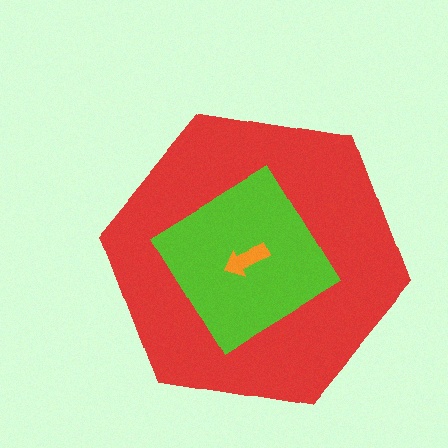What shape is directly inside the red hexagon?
The lime diamond.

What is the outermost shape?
The red hexagon.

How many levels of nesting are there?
3.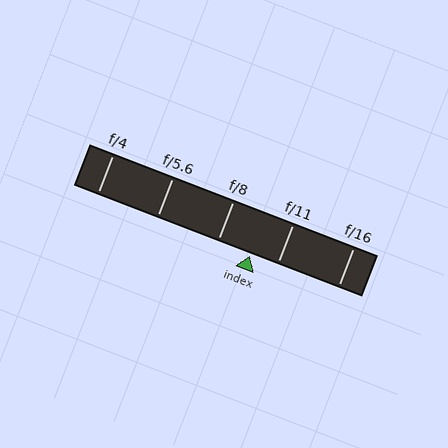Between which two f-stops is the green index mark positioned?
The index mark is between f/8 and f/11.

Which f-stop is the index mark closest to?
The index mark is closest to f/11.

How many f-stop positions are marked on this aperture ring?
There are 5 f-stop positions marked.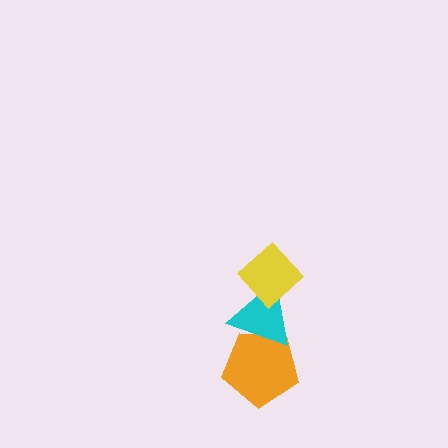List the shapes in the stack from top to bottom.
From top to bottom: the yellow diamond, the cyan triangle, the orange pentagon.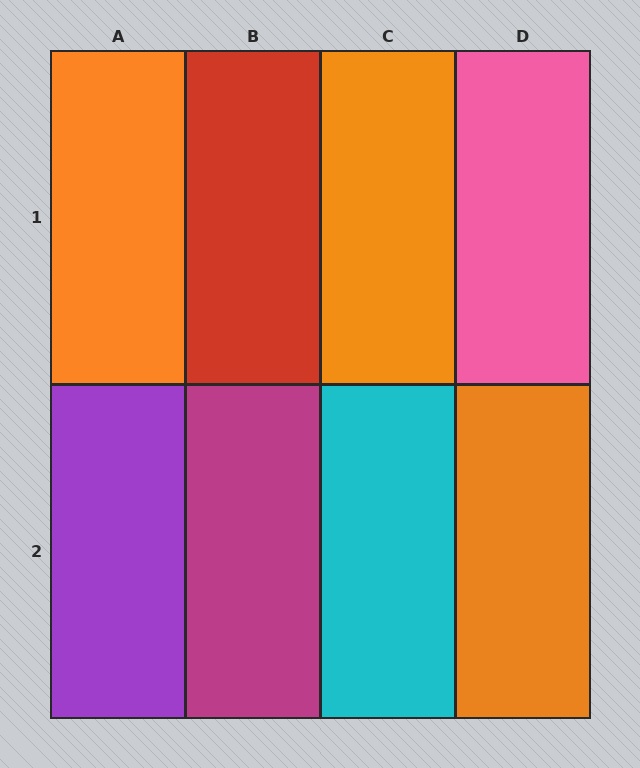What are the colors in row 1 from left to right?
Orange, red, orange, pink.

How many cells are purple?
1 cell is purple.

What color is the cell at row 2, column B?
Magenta.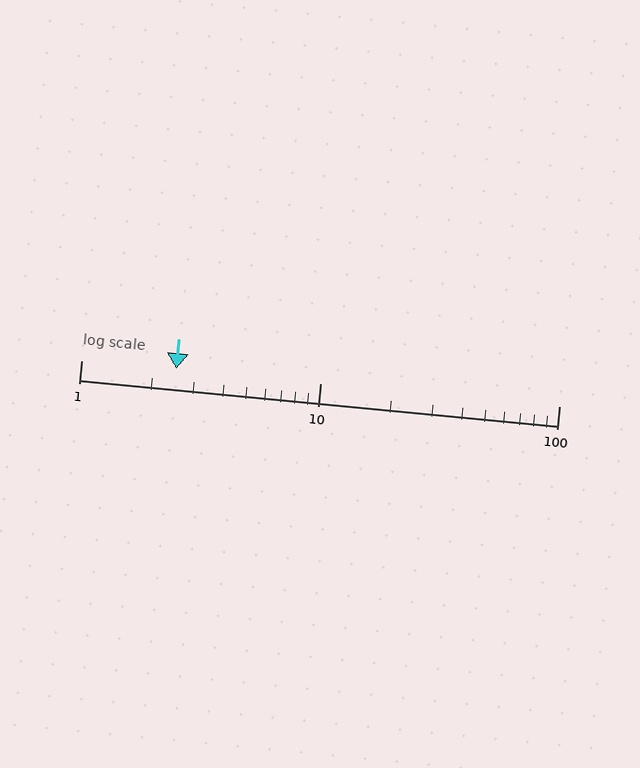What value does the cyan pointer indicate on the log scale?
The pointer indicates approximately 2.5.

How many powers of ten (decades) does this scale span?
The scale spans 2 decades, from 1 to 100.